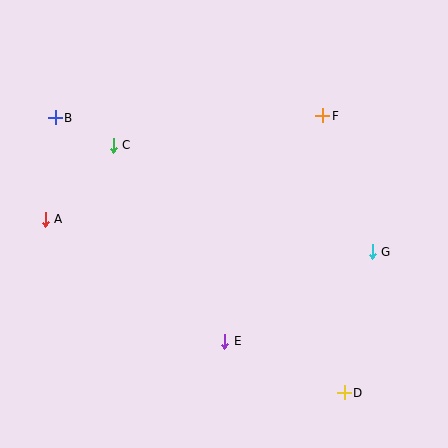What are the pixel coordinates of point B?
Point B is at (55, 118).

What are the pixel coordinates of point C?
Point C is at (113, 145).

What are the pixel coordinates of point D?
Point D is at (344, 393).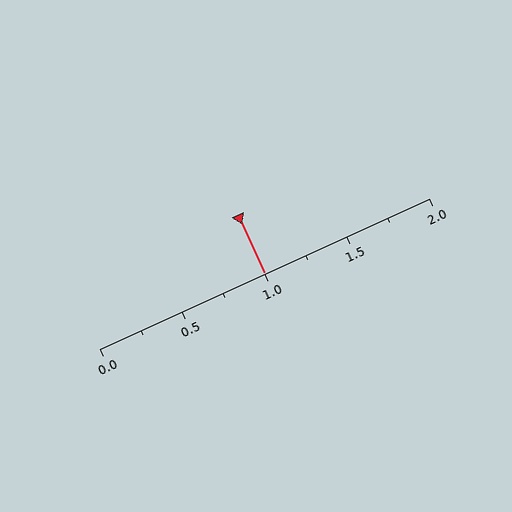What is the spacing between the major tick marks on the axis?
The major ticks are spaced 0.5 apart.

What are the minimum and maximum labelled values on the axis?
The axis runs from 0.0 to 2.0.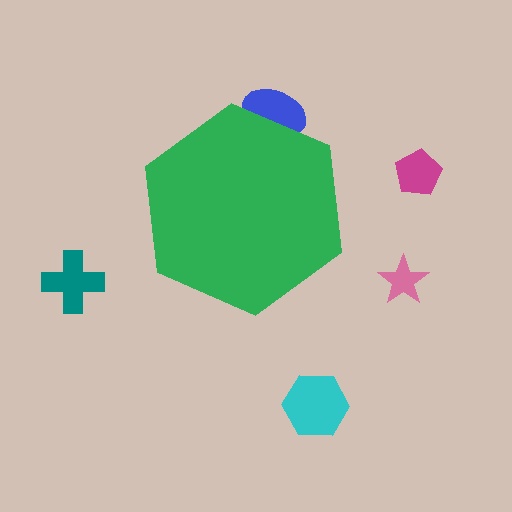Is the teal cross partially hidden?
No, the teal cross is fully visible.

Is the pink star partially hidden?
No, the pink star is fully visible.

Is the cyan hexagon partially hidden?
No, the cyan hexagon is fully visible.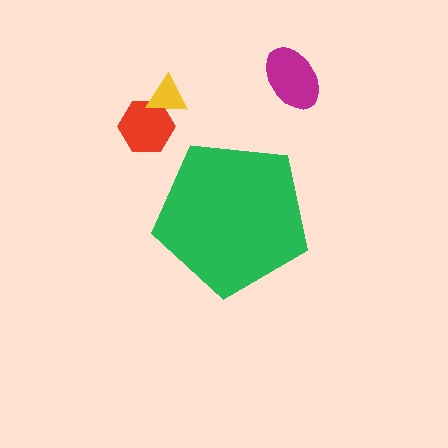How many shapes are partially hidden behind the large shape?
0 shapes are partially hidden.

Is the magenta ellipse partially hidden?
No, the magenta ellipse is fully visible.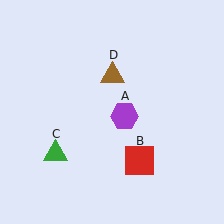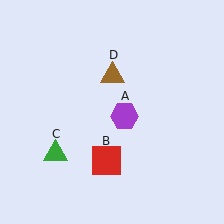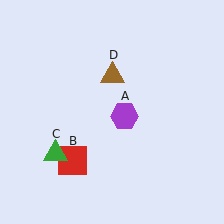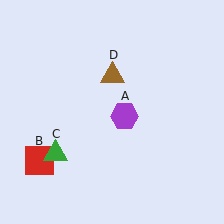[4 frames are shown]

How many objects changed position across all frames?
1 object changed position: red square (object B).